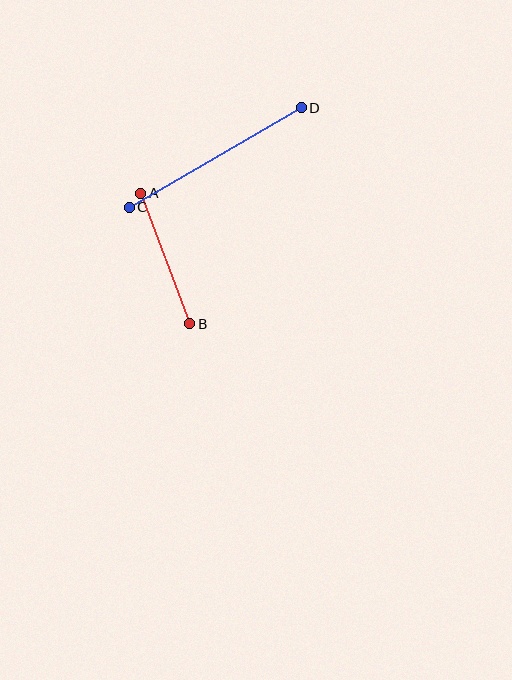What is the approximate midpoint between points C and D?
The midpoint is at approximately (215, 158) pixels.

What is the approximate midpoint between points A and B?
The midpoint is at approximately (165, 259) pixels.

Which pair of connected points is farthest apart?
Points C and D are farthest apart.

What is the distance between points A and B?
The distance is approximately 139 pixels.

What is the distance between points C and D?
The distance is approximately 199 pixels.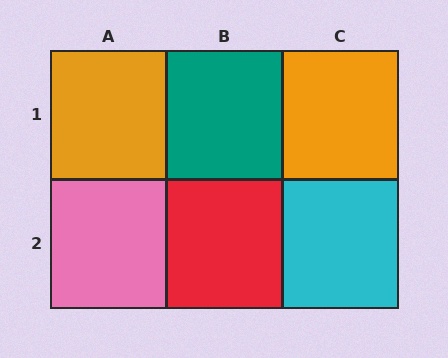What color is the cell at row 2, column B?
Red.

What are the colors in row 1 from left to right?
Orange, teal, orange.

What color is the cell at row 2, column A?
Pink.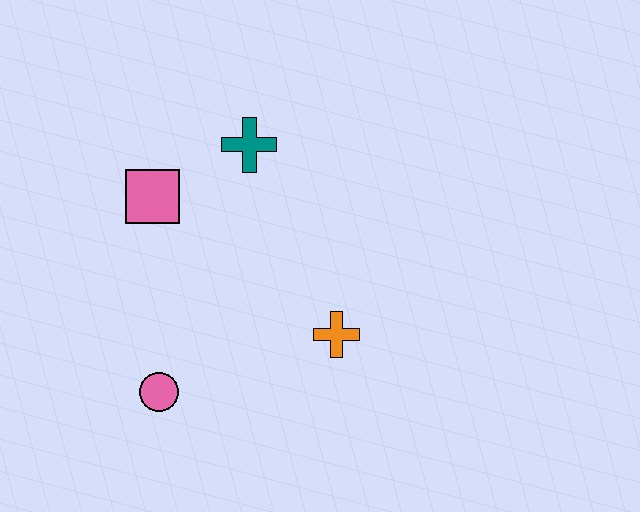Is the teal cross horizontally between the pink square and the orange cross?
Yes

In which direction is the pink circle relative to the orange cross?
The pink circle is to the left of the orange cross.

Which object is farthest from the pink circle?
The teal cross is farthest from the pink circle.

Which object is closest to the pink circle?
The orange cross is closest to the pink circle.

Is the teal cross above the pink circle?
Yes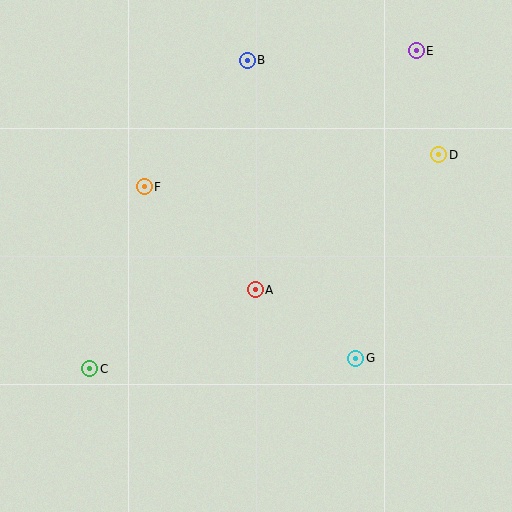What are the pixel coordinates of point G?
Point G is at (356, 358).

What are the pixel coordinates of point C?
Point C is at (90, 369).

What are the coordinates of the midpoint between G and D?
The midpoint between G and D is at (397, 257).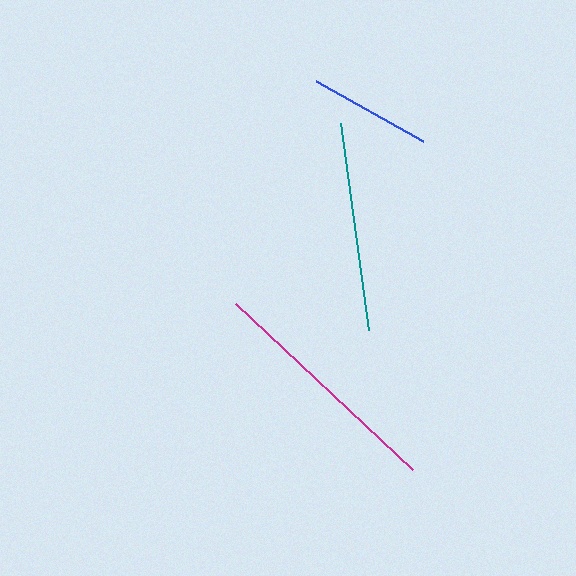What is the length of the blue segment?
The blue segment is approximately 122 pixels long.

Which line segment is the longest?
The magenta line is the longest at approximately 243 pixels.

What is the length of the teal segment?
The teal segment is approximately 209 pixels long.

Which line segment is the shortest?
The blue line is the shortest at approximately 122 pixels.